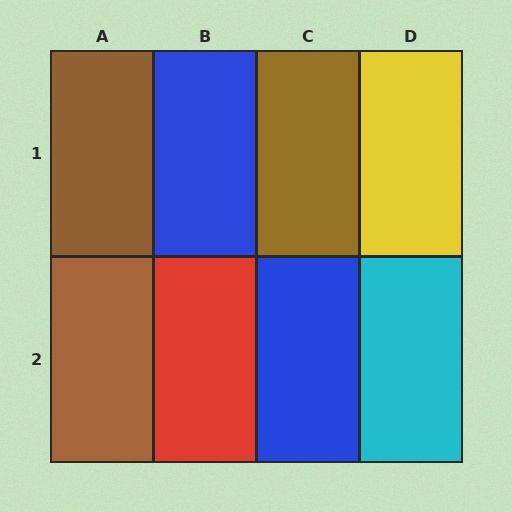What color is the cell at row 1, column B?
Blue.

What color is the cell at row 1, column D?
Yellow.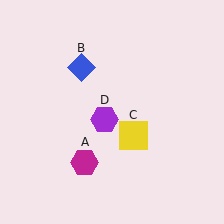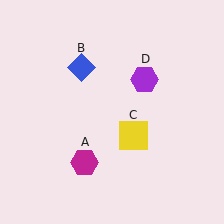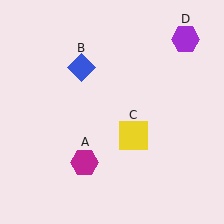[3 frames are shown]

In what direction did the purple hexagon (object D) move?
The purple hexagon (object D) moved up and to the right.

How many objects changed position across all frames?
1 object changed position: purple hexagon (object D).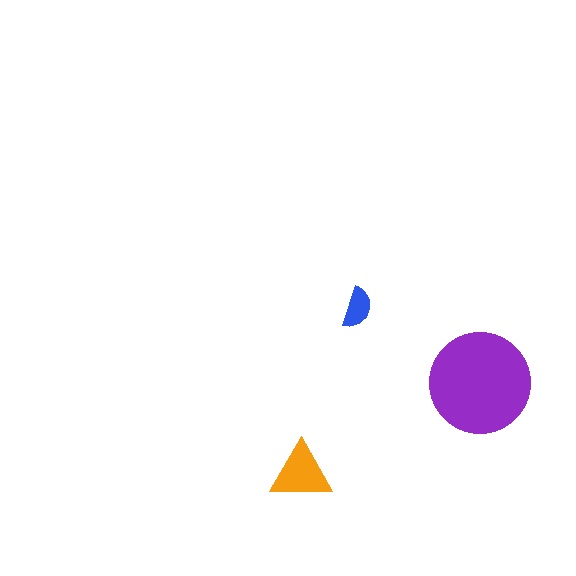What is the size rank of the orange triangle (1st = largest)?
2nd.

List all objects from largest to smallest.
The purple circle, the orange triangle, the blue semicircle.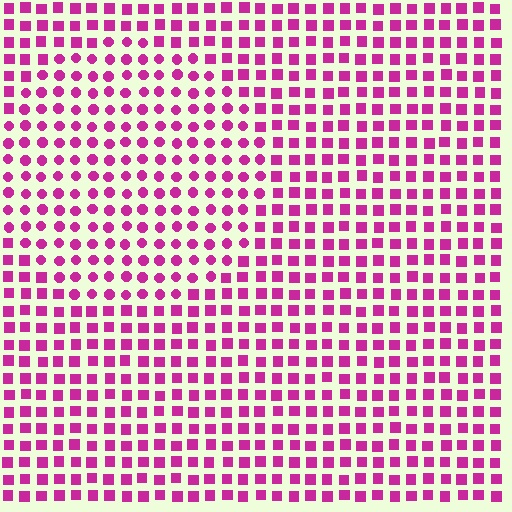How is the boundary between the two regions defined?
The boundary is defined by a change in element shape: circles inside vs. squares outside. All elements share the same color and spacing.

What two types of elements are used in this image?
The image uses circles inside the circle region and squares outside it.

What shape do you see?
I see a circle.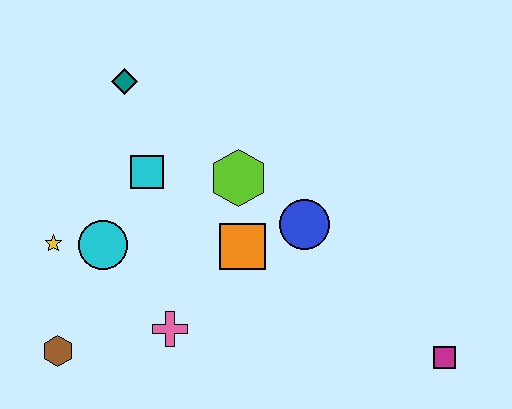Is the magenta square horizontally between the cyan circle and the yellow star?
No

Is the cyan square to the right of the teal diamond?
Yes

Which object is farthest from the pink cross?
The magenta square is farthest from the pink cross.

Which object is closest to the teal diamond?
The cyan square is closest to the teal diamond.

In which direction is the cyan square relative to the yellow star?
The cyan square is to the right of the yellow star.